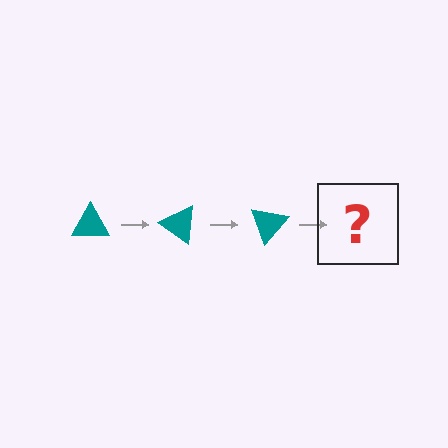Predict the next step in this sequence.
The next step is a teal triangle rotated 105 degrees.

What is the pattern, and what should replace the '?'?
The pattern is that the triangle rotates 35 degrees each step. The '?' should be a teal triangle rotated 105 degrees.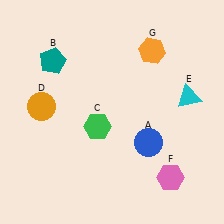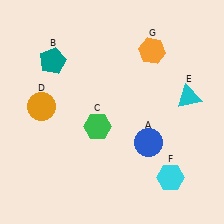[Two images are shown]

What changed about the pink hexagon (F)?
In Image 1, F is pink. In Image 2, it changed to cyan.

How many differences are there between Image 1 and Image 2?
There is 1 difference between the two images.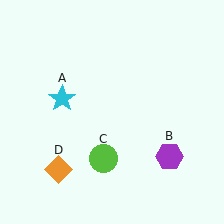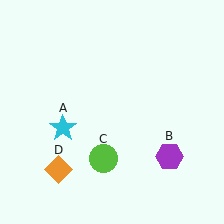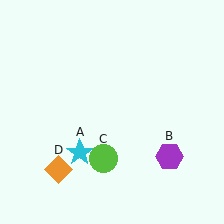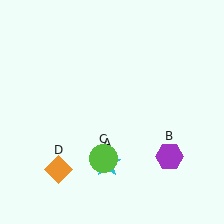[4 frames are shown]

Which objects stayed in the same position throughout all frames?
Purple hexagon (object B) and lime circle (object C) and orange diamond (object D) remained stationary.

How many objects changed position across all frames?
1 object changed position: cyan star (object A).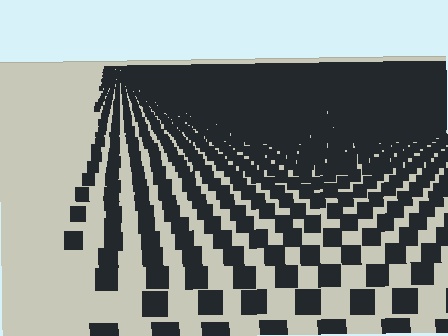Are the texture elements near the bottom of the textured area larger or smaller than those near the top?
Larger. Near the bottom, elements are closer to the viewer and appear at a bigger on-screen size.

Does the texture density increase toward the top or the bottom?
Density increases toward the top.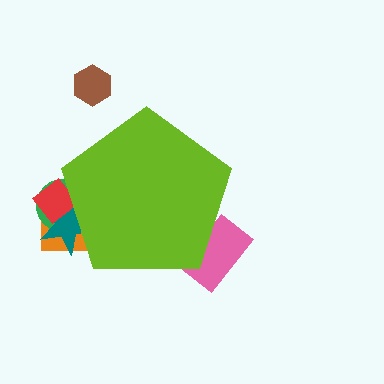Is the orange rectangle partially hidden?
Yes, the orange rectangle is partially hidden behind the lime pentagon.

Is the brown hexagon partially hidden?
No, the brown hexagon is fully visible.